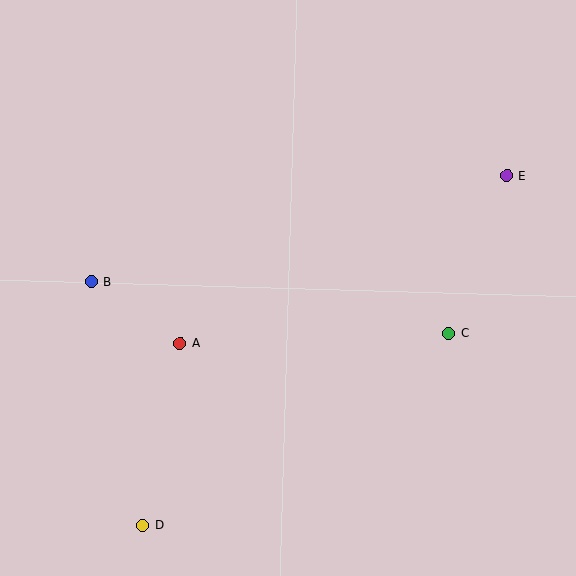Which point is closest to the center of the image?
Point A at (180, 343) is closest to the center.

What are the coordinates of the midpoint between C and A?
The midpoint between C and A is at (314, 338).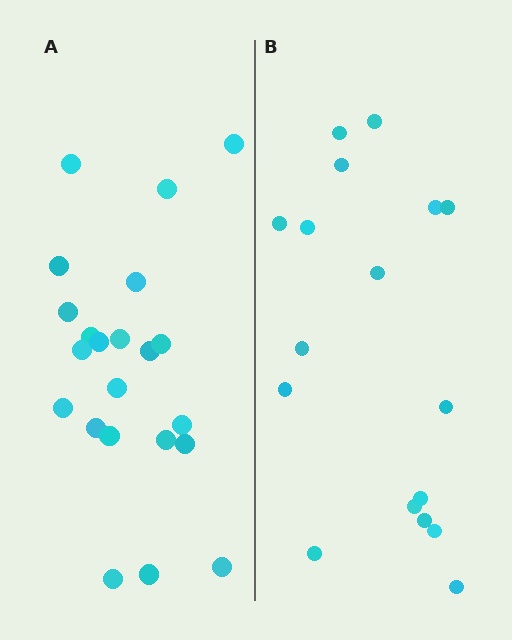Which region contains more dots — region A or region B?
Region A (the left region) has more dots.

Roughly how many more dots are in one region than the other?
Region A has about 5 more dots than region B.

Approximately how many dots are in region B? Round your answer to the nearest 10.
About 20 dots. (The exact count is 17, which rounds to 20.)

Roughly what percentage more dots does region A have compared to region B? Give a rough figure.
About 30% more.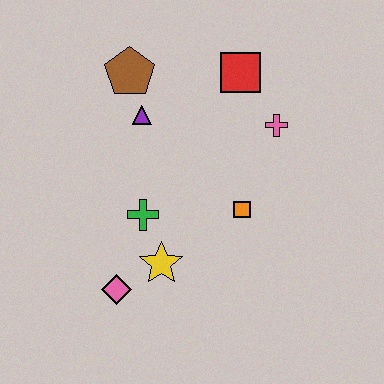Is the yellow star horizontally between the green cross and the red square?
Yes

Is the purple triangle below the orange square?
No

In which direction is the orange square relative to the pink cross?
The orange square is below the pink cross.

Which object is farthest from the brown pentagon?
The pink diamond is farthest from the brown pentagon.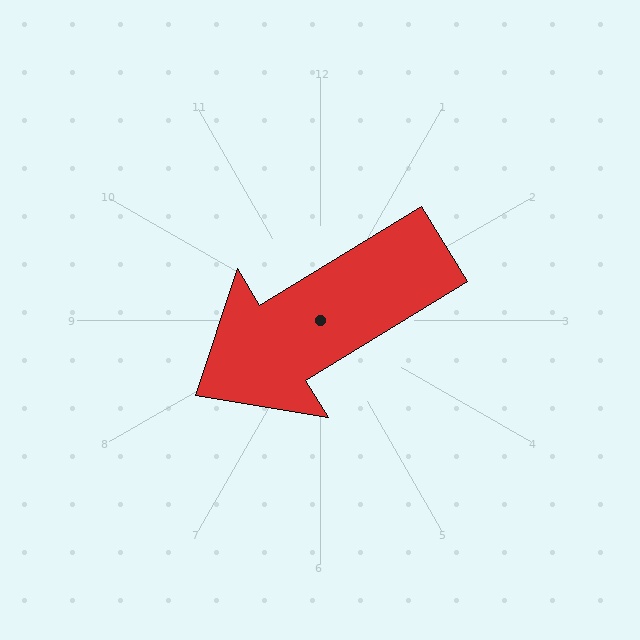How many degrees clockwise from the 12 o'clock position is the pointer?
Approximately 239 degrees.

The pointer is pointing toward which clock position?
Roughly 8 o'clock.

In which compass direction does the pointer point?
Southwest.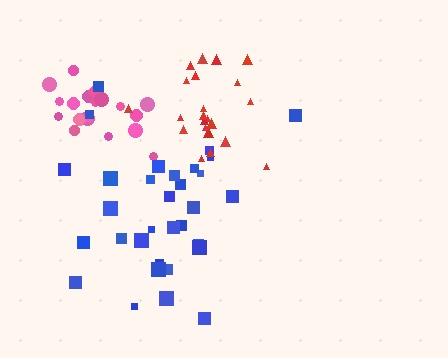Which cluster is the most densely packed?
Pink.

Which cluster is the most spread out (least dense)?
Blue.